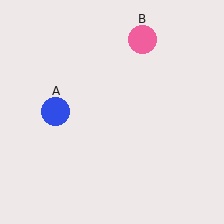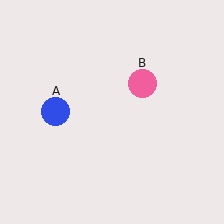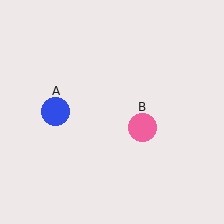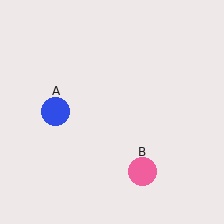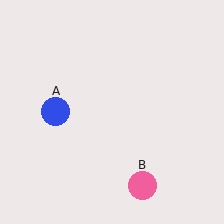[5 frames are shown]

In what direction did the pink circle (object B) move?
The pink circle (object B) moved down.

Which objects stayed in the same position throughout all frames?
Blue circle (object A) remained stationary.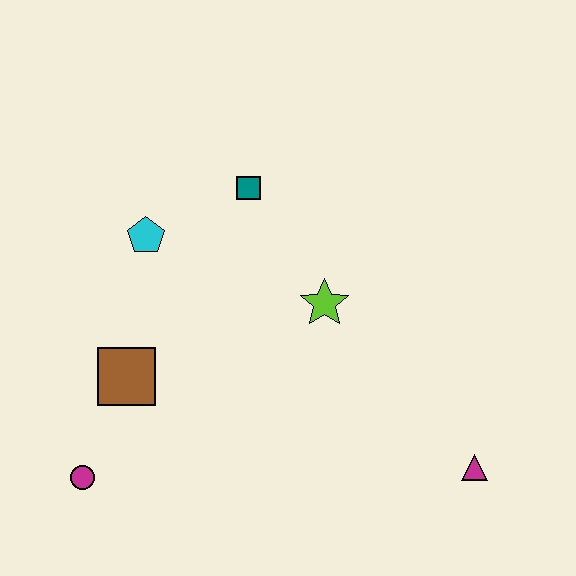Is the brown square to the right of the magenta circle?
Yes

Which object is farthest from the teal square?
The magenta triangle is farthest from the teal square.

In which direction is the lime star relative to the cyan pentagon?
The lime star is to the right of the cyan pentagon.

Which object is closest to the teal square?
The cyan pentagon is closest to the teal square.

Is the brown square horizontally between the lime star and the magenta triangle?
No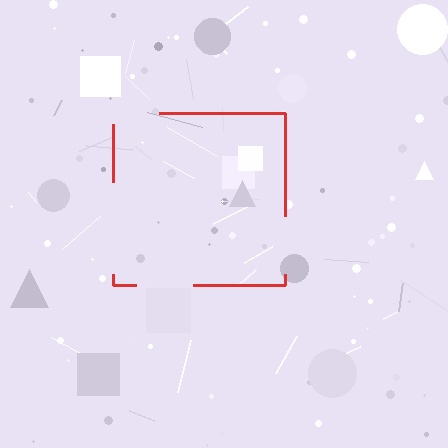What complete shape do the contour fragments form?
The contour fragments form a square.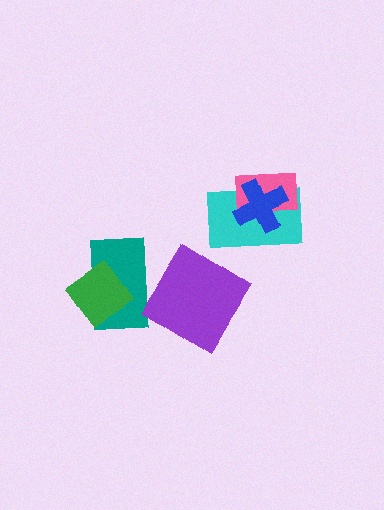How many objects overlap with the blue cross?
2 objects overlap with the blue cross.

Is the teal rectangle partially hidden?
Yes, it is partially covered by another shape.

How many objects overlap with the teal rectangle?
1 object overlaps with the teal rectangle.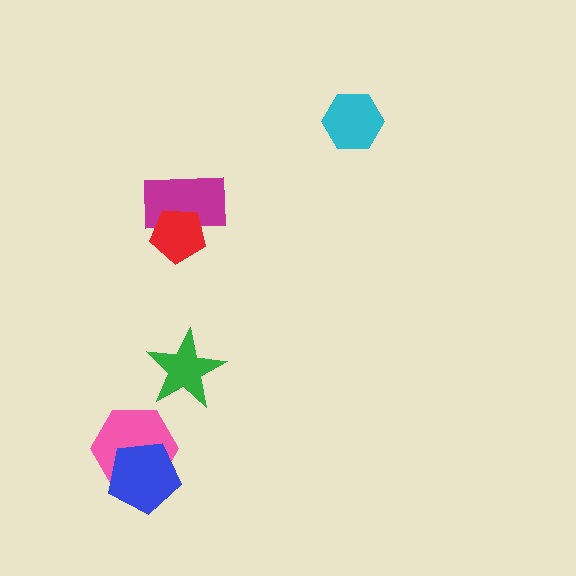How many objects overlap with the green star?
0 objects overlap with the green star.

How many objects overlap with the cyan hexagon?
0 objects overlap with the cyan hexagon.